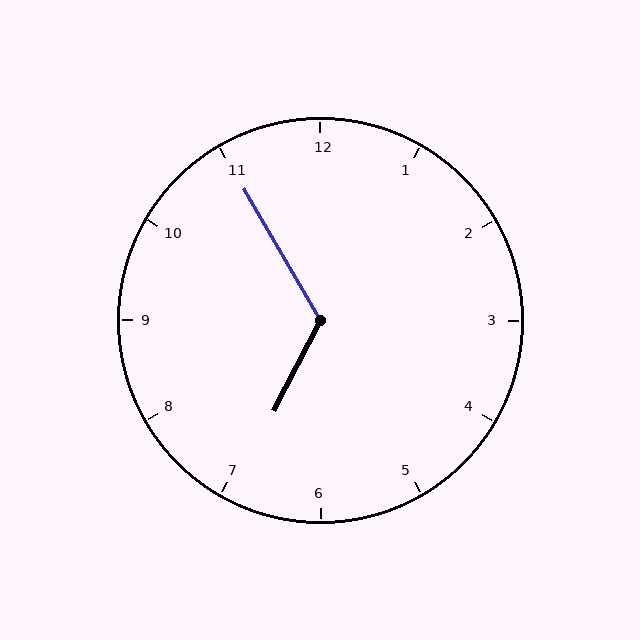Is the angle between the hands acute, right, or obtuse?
It is obtuse.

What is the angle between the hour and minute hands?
Approximately 122 degrees.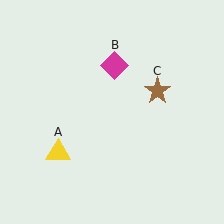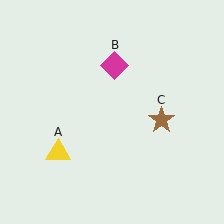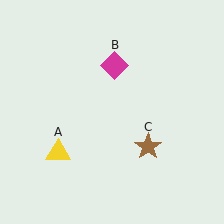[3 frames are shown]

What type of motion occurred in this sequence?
The brown star (object C) rotated clockwise around the center of the scene.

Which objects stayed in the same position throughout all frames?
Yellow triangle (object A) and magenta diamond (object B) remained stationary.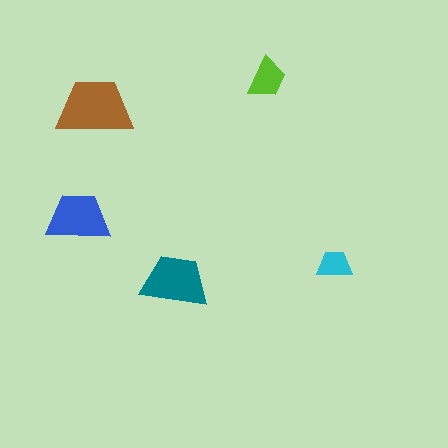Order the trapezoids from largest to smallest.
the brown one, the teal one, the blue one, the lime one, the cyan one.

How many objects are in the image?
There are 5 objects in the image.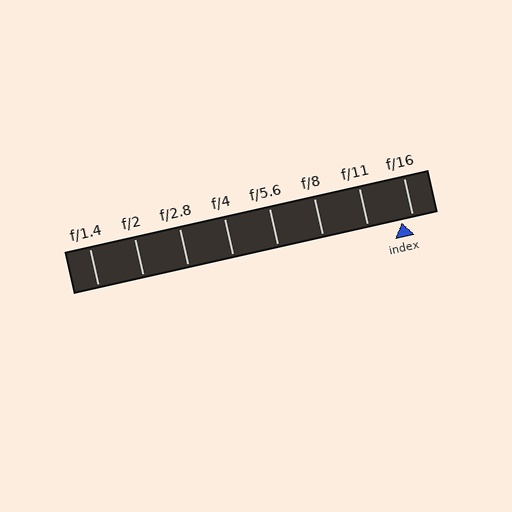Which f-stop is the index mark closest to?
The index mark is closest to f/16.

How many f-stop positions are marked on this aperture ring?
There are 8 f-stop positions marked.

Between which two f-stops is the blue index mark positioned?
The index mark is between f/11 and f/16.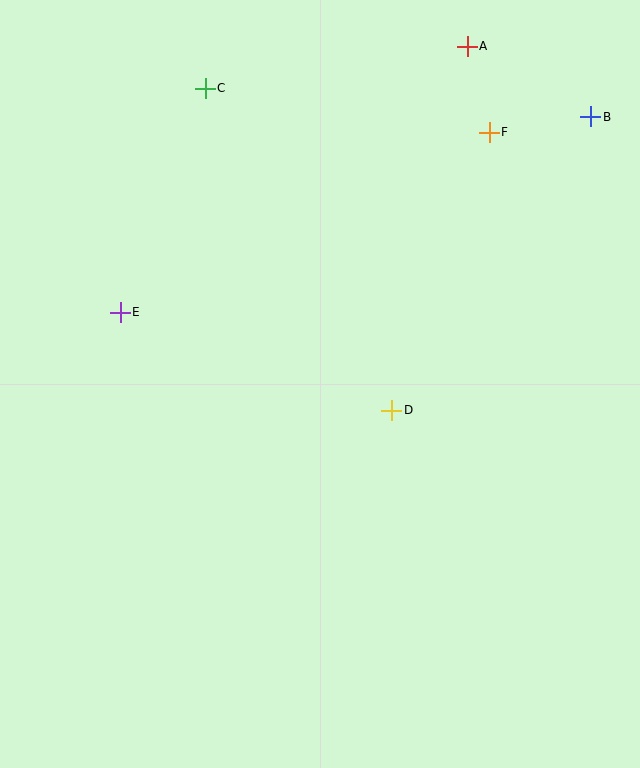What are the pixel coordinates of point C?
Point C is at (205, 88).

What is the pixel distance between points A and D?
The distance between A and D is 372 pixels.